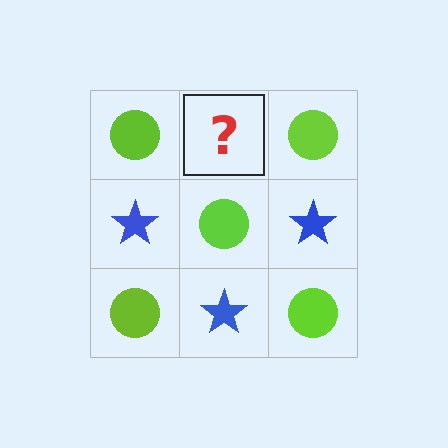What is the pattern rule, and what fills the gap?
The rule is that it alternates lime circle and blue star in a checkerboard pattern. The gap should be filled with a blue star.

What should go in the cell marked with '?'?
The missing cell should contain a blue star.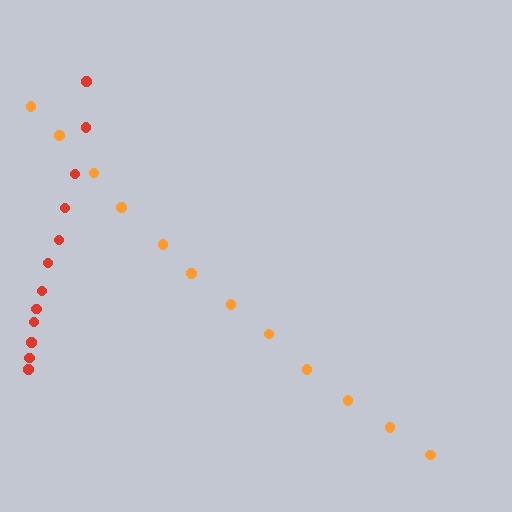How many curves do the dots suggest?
There are 2 distinct paths.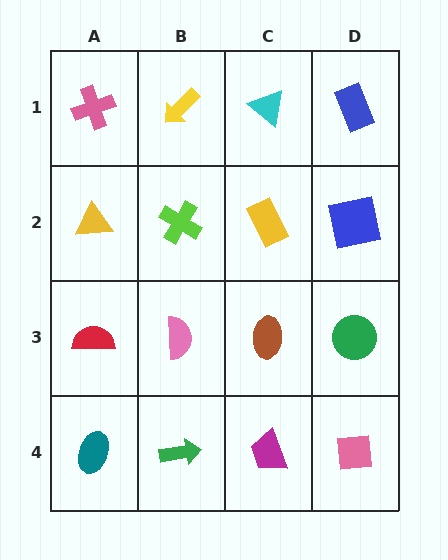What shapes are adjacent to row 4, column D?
A green circle (row 3, column D), a magenta trapezoid (row 4, column C).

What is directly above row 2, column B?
A yellow arrow.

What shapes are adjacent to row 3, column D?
A blue square (row 2, column D), a pink square (row 4, column D), a brown ellipse (row 3, column C).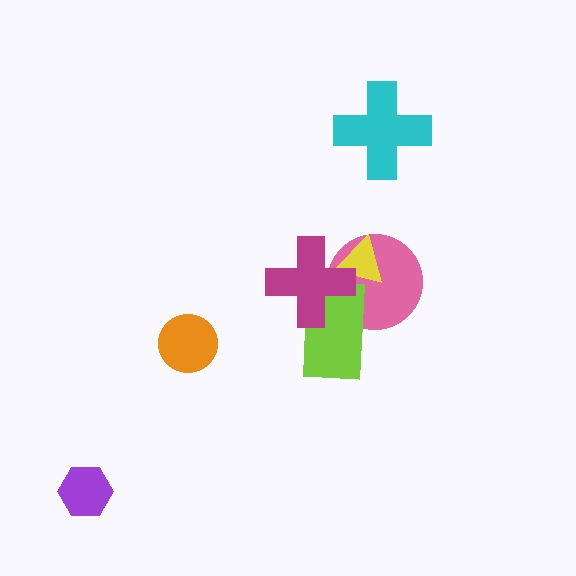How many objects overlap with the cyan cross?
0 objects overlap with the cyan cross.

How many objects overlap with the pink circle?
3 objects overlap with the pink circle.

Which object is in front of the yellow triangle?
The magenta cross is in front of the yellow triangle.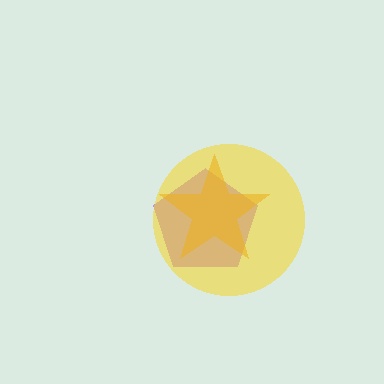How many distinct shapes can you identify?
There are 3 distinct shapes: a purple pentagon, an orange star, a yellow circle.